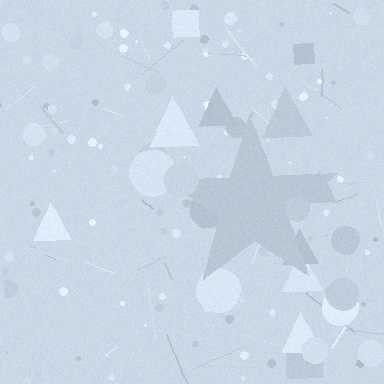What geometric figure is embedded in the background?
A star is embedded in the background.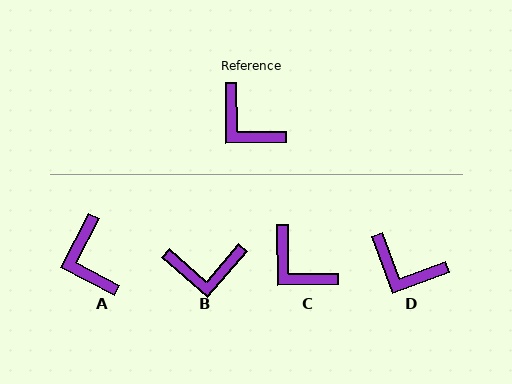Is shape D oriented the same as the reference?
No, it is off by about 21 degrees.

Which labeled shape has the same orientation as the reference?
C.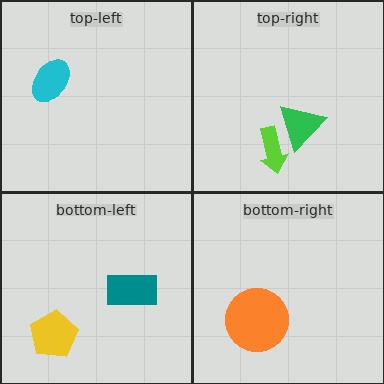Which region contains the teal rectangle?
The bottom-left region.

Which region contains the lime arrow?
The top-right region.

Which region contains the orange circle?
The bottom-right region.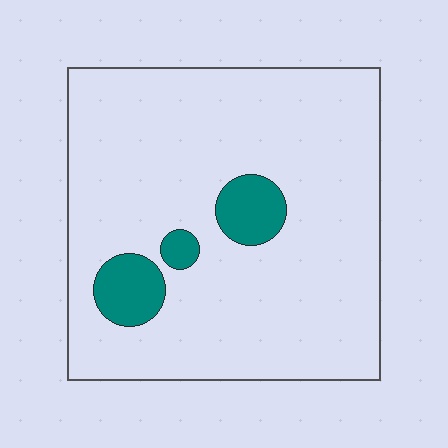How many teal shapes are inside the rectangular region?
3.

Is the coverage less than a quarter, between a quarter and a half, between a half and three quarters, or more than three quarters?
Less than a quarter.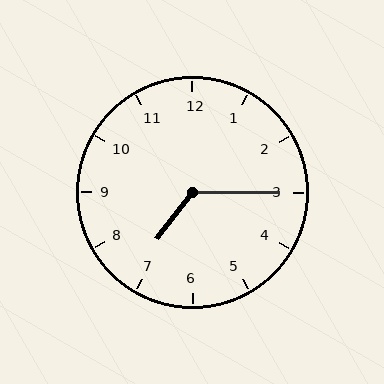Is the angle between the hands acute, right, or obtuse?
It is obtuse.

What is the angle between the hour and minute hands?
Approximately 128 degrees.